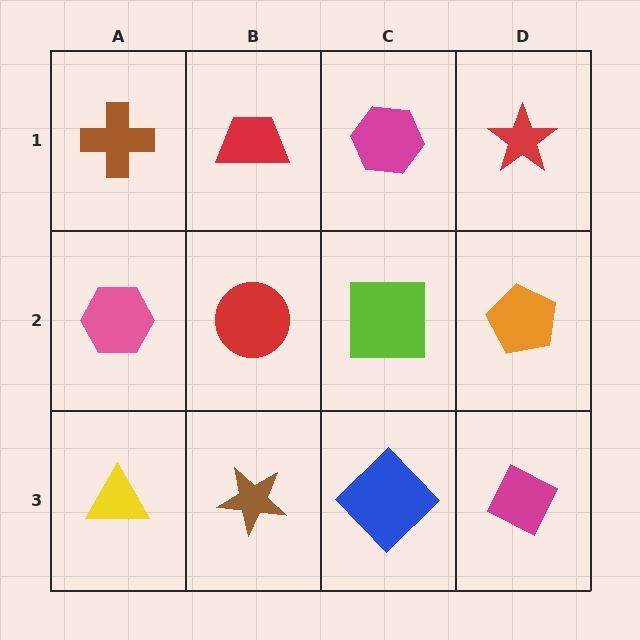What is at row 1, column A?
A brown cross.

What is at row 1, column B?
A red trapezoid.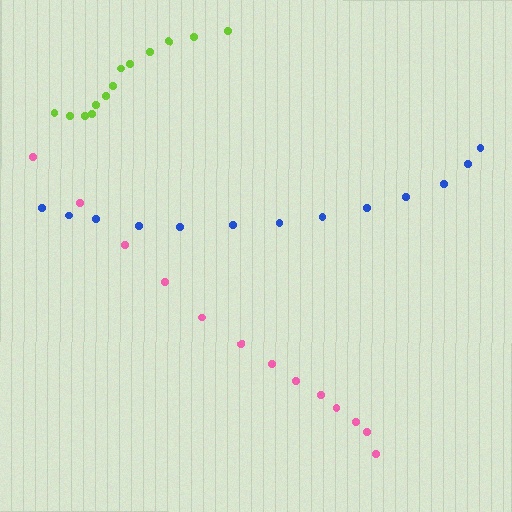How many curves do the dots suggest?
There are 3 distinct paths.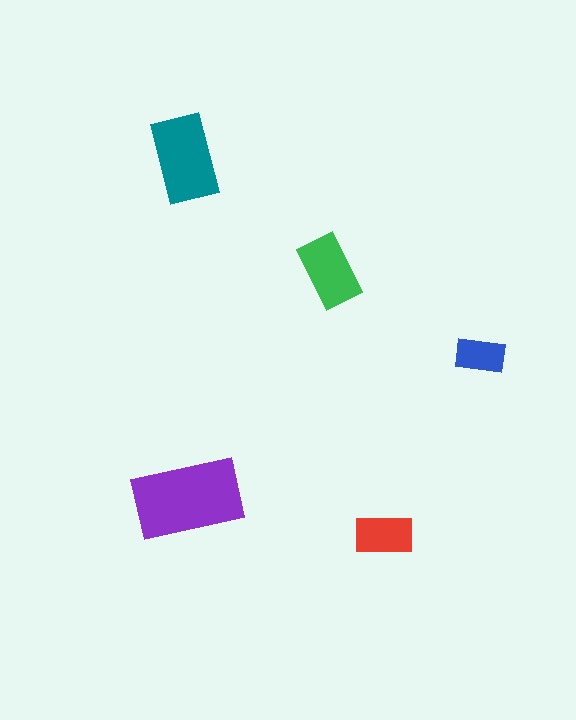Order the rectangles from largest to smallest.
the purple one, the teal one, the green one, the red one, the blue one.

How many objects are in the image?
There are 5 objects in the image.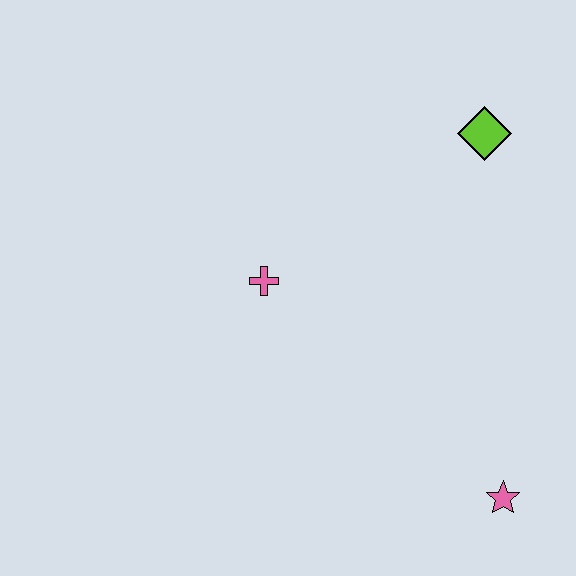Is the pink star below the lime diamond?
Yes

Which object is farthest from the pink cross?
The pink star is farthest from the pink cross.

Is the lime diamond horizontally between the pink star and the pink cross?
Yes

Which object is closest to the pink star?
The pink cross is closest to the pink star.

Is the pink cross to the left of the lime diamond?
Yes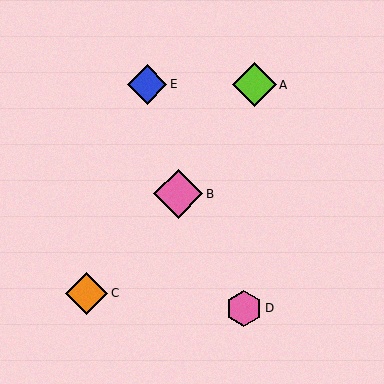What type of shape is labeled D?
Shape D is a pink hexagon.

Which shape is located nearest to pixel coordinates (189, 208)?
The pink diamond (labeled B) at (178, 194) is nearest to that location.